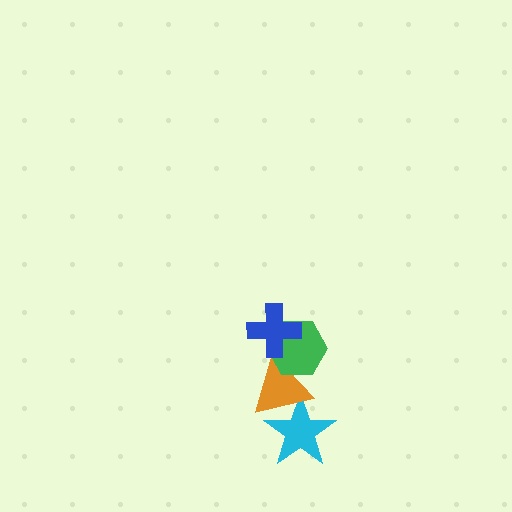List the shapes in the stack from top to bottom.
From top to bottom: the blue cross, the green hexagon, the orange triangle, the cyan star.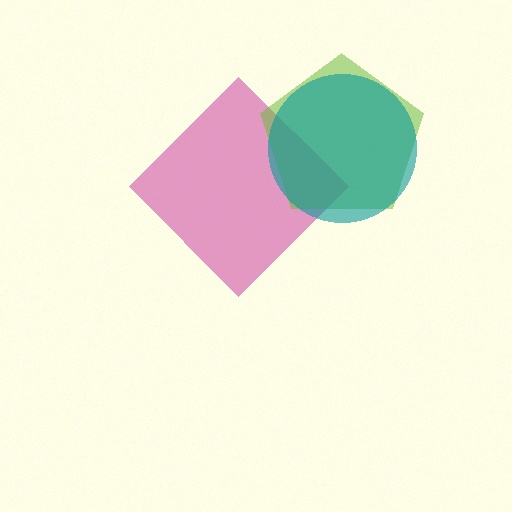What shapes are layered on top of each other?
The layered shapes are: a magenta diamond, a lime pentagon, a teal circle.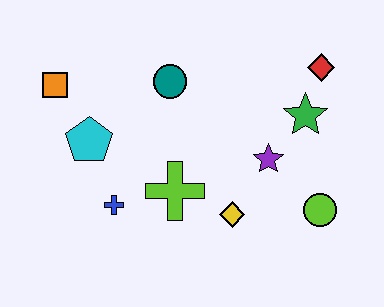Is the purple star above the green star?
No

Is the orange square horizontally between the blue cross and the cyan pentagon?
No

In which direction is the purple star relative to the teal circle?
The purple star is to the right of the teal circle.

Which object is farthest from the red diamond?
The orange square is farthest from the red diamond.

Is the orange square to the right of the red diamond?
No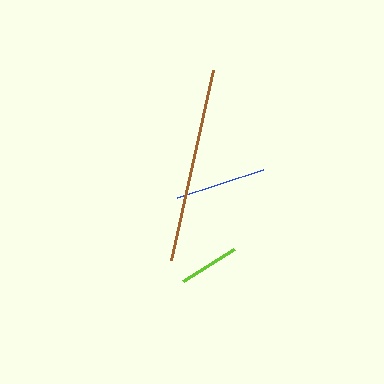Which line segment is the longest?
The brown line is the longest at approximately 194 pixels.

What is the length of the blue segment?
The blue segment is approximately 91 pixels long.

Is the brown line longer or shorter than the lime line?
The brown line is longer than the lime line.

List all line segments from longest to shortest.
From longest to shortest: brown, blue, lime.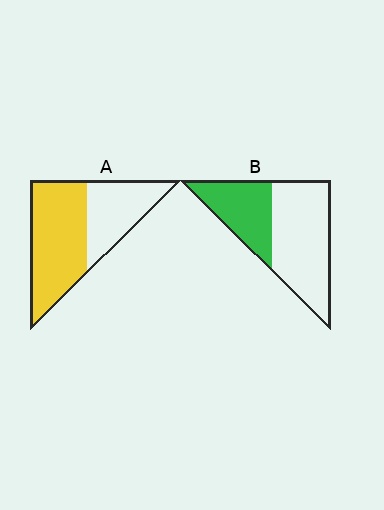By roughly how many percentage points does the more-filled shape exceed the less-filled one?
By roughly 25 percentage points (A over B).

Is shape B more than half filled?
No.